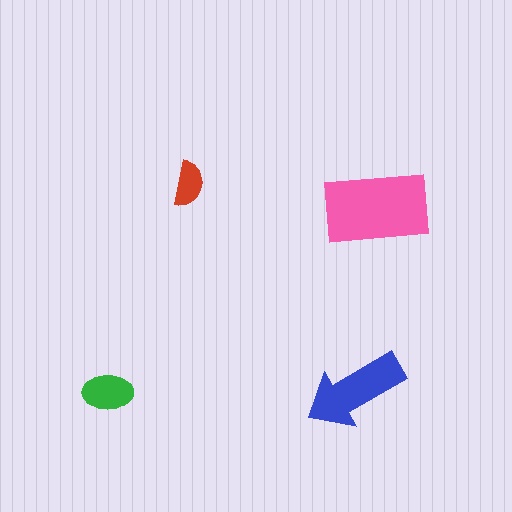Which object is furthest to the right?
The pink rectangle is rightmost.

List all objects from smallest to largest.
The red semicircle, the green ellipse, the blue arrow, the pink rectangle.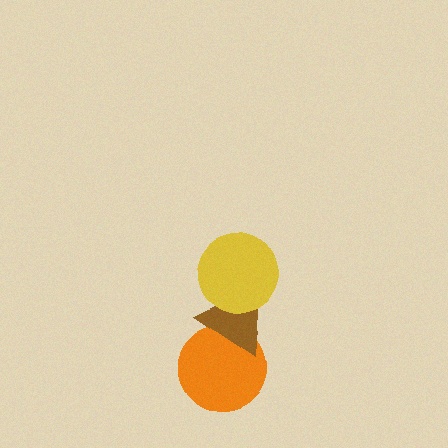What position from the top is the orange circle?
The orange circle is 3rd from the top.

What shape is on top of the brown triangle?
The yellow circle is on top of the brown triangle.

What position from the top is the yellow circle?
The yellow circle is 1st from the top.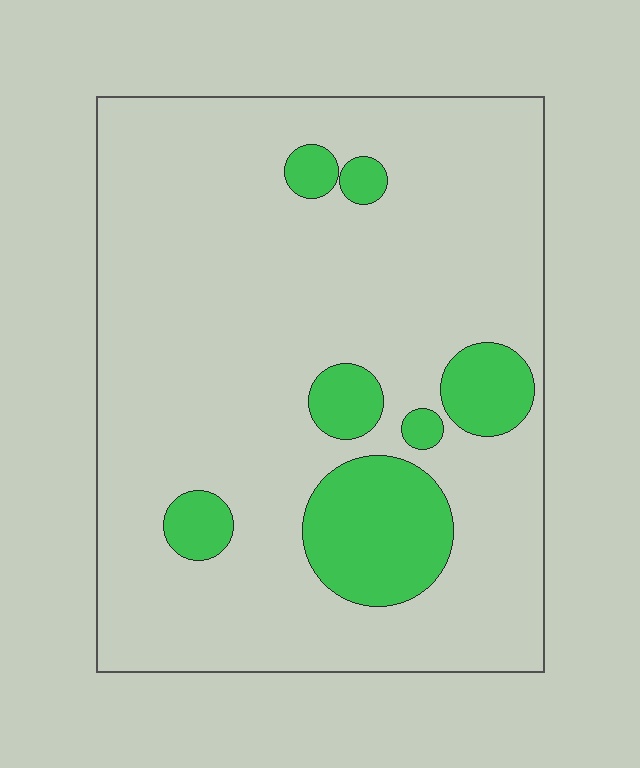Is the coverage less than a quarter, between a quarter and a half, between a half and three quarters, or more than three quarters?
Less than a quarter.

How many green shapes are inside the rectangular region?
7.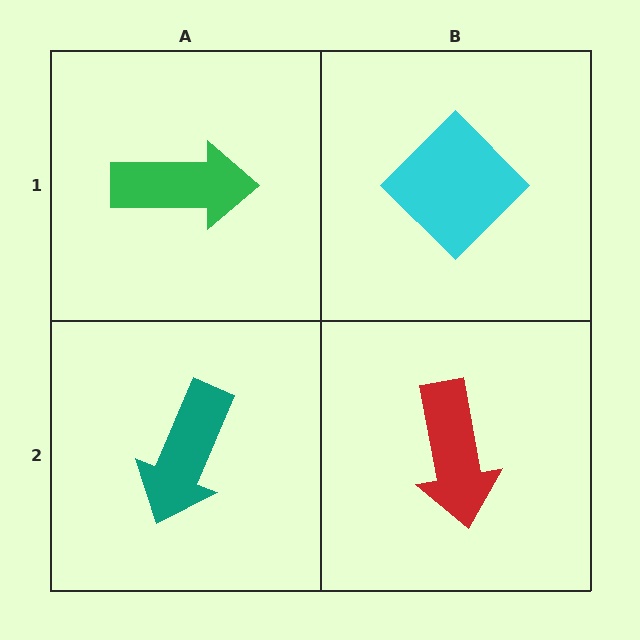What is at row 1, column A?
A green arrow.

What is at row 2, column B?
A red arrow.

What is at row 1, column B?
A cyan diamond.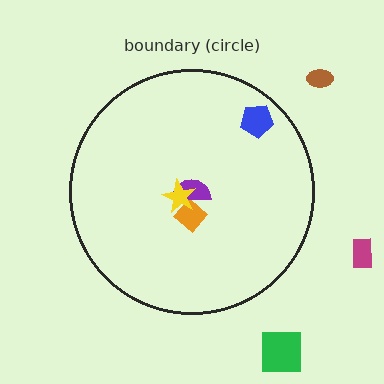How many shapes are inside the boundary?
4 inside, 3 outside.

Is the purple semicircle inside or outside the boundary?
Inside.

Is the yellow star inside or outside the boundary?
Inside.